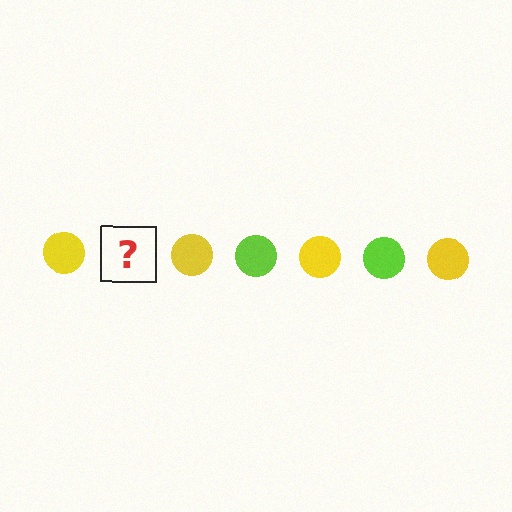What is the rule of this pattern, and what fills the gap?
The rule is that the pattern cycles through yellow, lime circles. The gap should be filled with a lime circle.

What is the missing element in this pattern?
The missing element is a lime circle.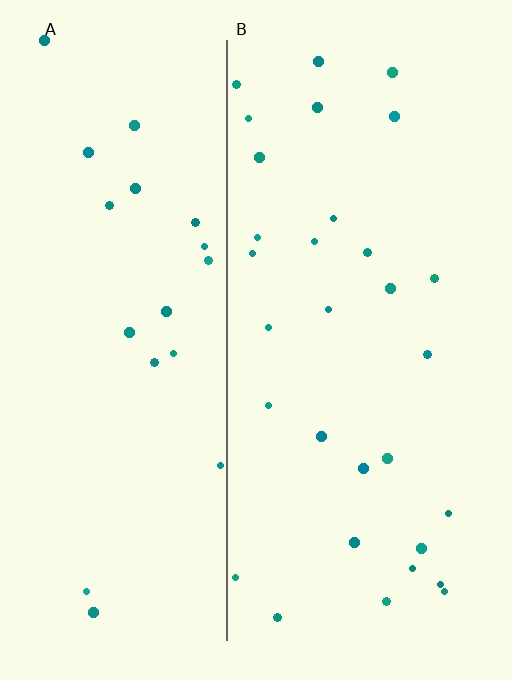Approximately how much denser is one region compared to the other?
Approximately 1.5× — region B over region A.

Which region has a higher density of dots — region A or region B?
B (the right).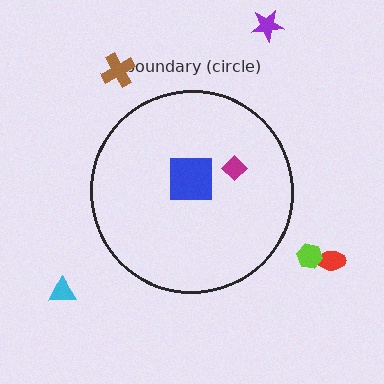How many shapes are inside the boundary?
2 inside, 5 outside.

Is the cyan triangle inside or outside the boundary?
Outside.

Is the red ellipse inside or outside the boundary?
Outside.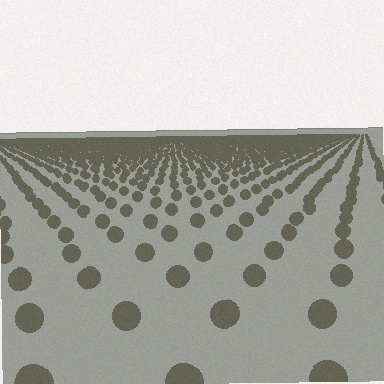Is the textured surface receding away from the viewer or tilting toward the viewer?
The surface is receding away from the viewer. Texture elements get smaller and denser toward the top.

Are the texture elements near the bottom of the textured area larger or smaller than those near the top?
Larger. Near the bottom, elements are closer to the viewer and appear at a bigger on-screen size.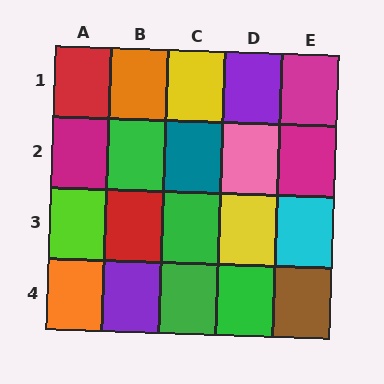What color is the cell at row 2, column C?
Teal.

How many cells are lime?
1 cell is lime.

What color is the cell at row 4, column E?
Brown.